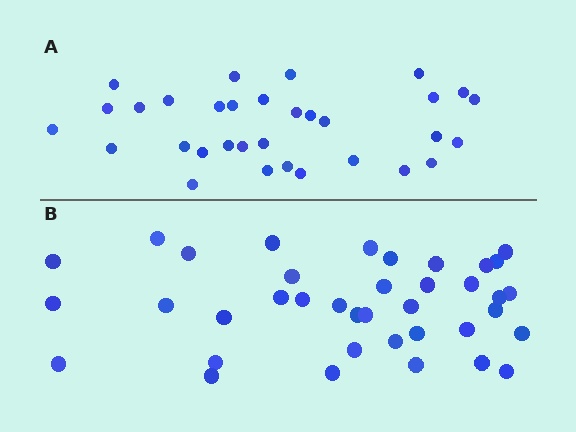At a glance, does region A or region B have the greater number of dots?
Region B (the bottom region) has more dots.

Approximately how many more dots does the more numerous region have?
Region B has about 6 more dots than region A.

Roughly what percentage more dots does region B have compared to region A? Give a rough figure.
About 20% more.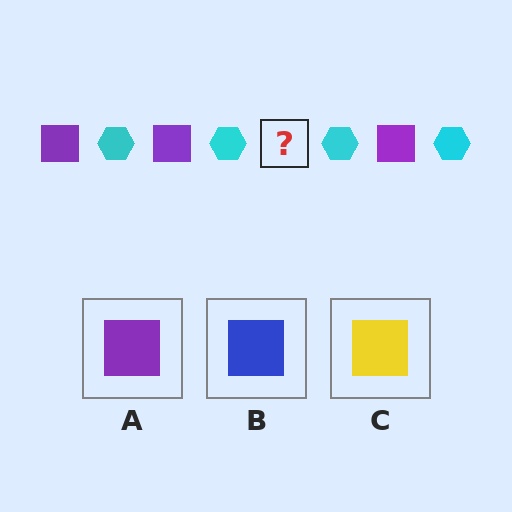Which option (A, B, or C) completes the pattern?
A.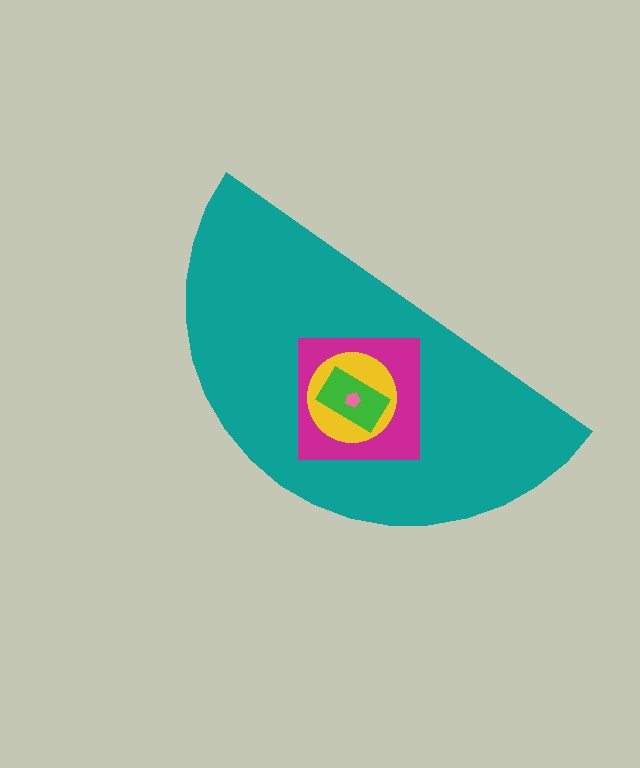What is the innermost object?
The pink pentagon.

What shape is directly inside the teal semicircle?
The magenta square.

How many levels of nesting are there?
5.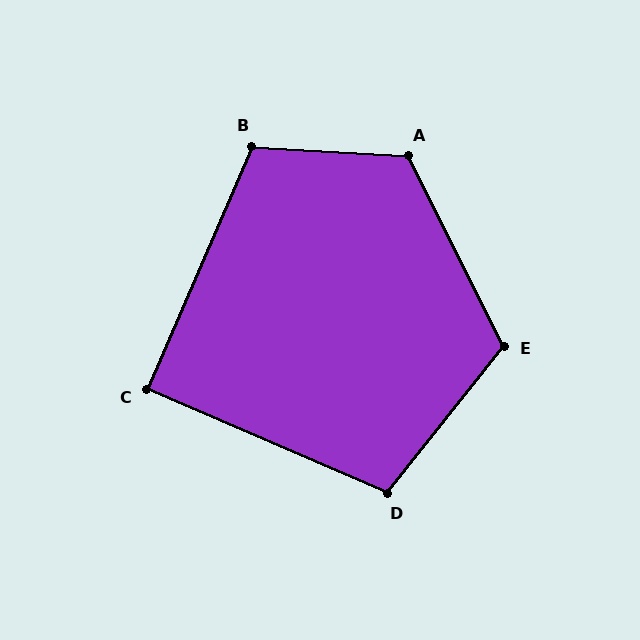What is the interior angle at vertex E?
Approximately 115 degrees (obtuse).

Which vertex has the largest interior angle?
A, at approximately 120 degrees.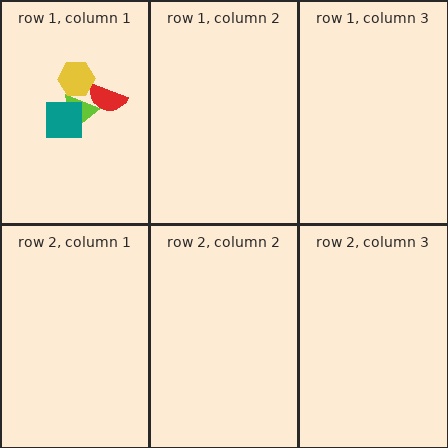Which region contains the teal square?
The row 1, column 1 region.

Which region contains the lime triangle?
The row 1, column 1 region.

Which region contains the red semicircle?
The row 1, column 1 region.